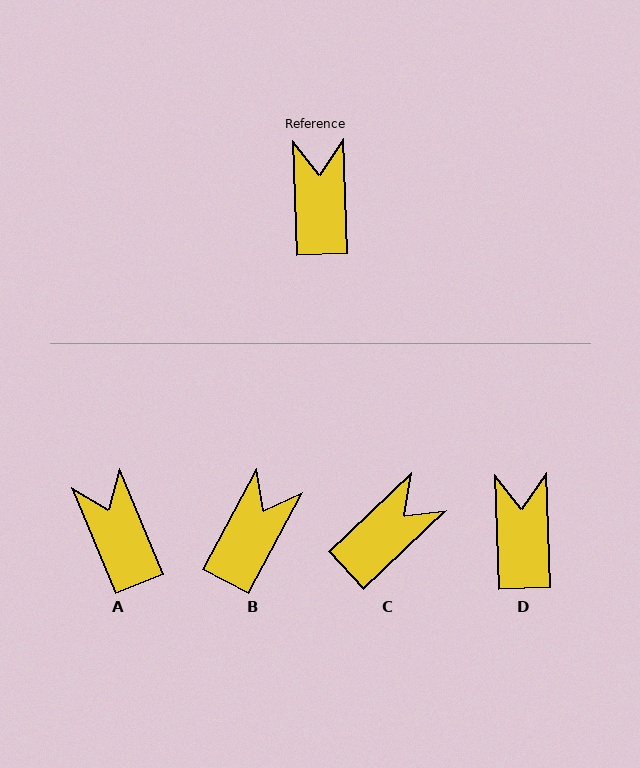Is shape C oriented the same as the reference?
No, it is off by about 48 degrees.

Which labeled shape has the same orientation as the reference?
D.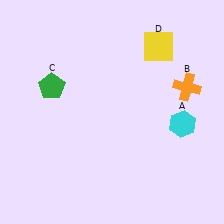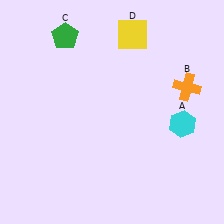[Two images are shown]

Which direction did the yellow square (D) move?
The yellow square (D) moved left.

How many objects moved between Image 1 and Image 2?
2 objects moved between the two images.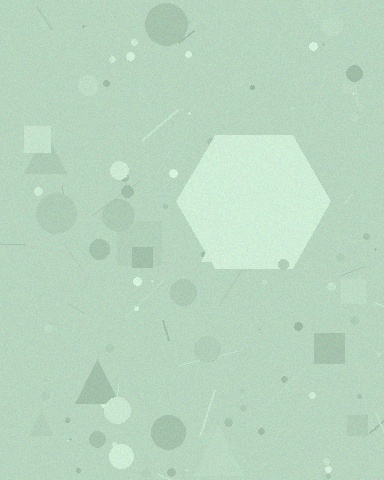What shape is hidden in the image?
A hexagon is hidden in the image.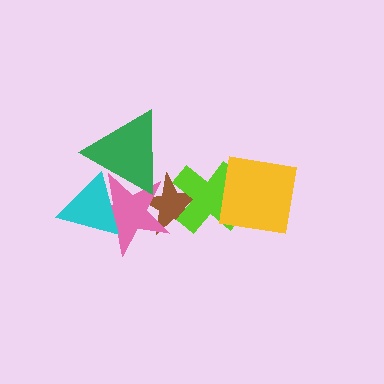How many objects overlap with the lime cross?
2 objects overlap with the lime cross.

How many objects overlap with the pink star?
3 objects overlap with the pink star.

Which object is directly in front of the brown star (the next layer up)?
The pink star is directly in front of the brown star.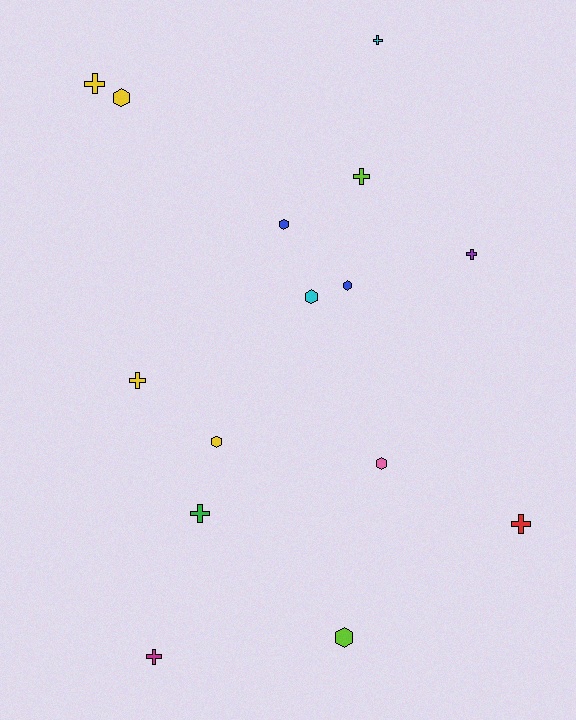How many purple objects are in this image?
There is 1 purple object.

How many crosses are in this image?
There are 8 crosses.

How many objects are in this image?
There are 15 objects.